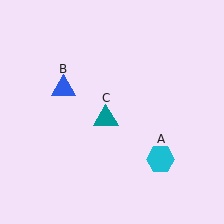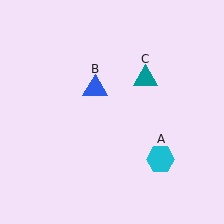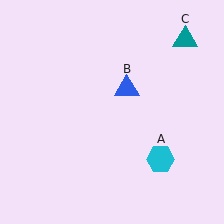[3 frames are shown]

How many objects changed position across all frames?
2 objects changed position: blue triangle (object B), teal triangle (object C).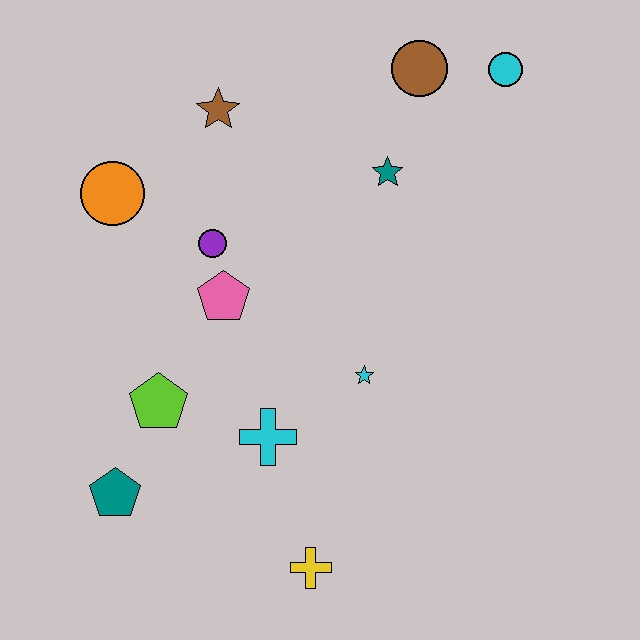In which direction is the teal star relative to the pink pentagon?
The teal star is to the right of the pink pentagon.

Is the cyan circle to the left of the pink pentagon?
No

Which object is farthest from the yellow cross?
The cyan circle is farthest from the yellow cross.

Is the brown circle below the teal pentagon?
No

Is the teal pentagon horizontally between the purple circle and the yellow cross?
No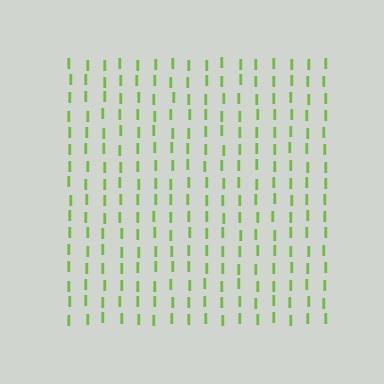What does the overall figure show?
The overall figure shows a square.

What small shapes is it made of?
It is made of small letter I's.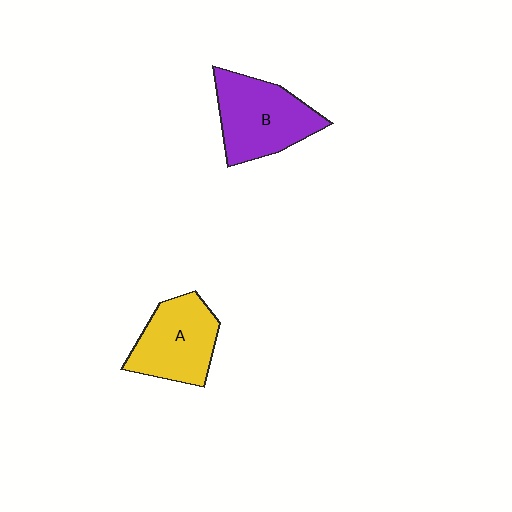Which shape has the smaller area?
Shape A (yellow).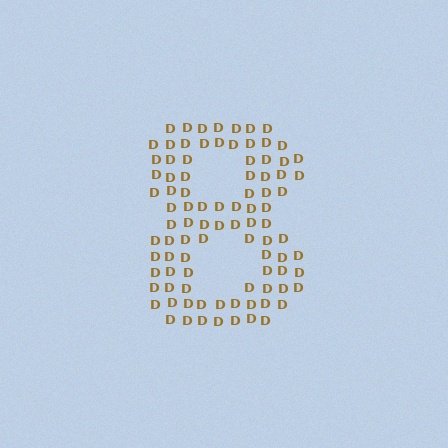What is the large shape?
The large shape is the digit 8.